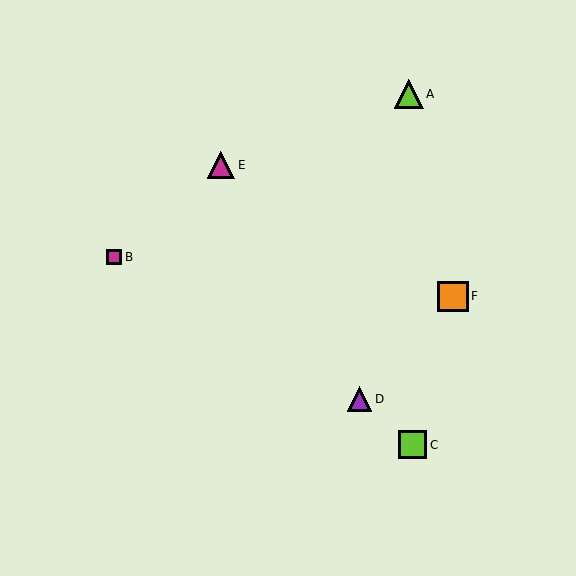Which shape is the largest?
The orange square (labeled F) is the largest.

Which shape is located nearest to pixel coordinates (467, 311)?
The orange square (labeled F) at (453, 296) is nearest to that location.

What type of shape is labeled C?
Shape C is a lime square.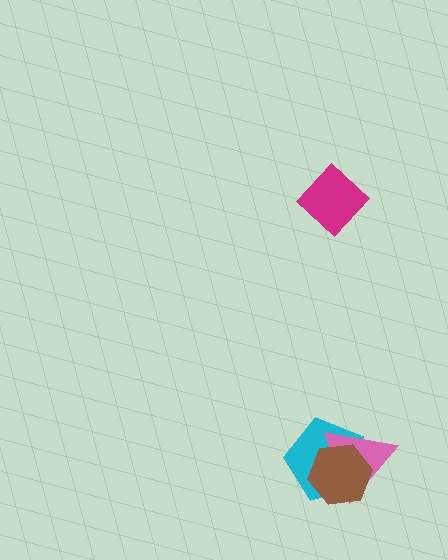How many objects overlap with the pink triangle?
2 objects overlap with the pink triangle.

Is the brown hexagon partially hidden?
No, no other shape covers it.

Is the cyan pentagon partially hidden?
Yes, it is partially covered by another shape.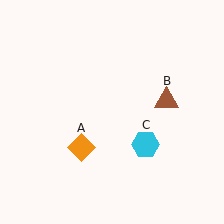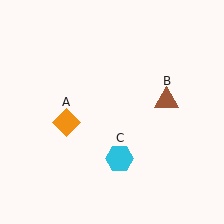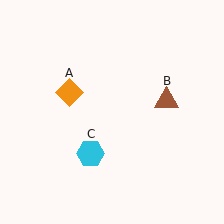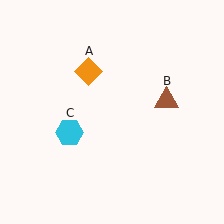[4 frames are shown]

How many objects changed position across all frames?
2 objects changed position: orange diamond (object A), cyan hexagon (object C).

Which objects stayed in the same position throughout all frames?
Brown triangle (object B) remained stationary.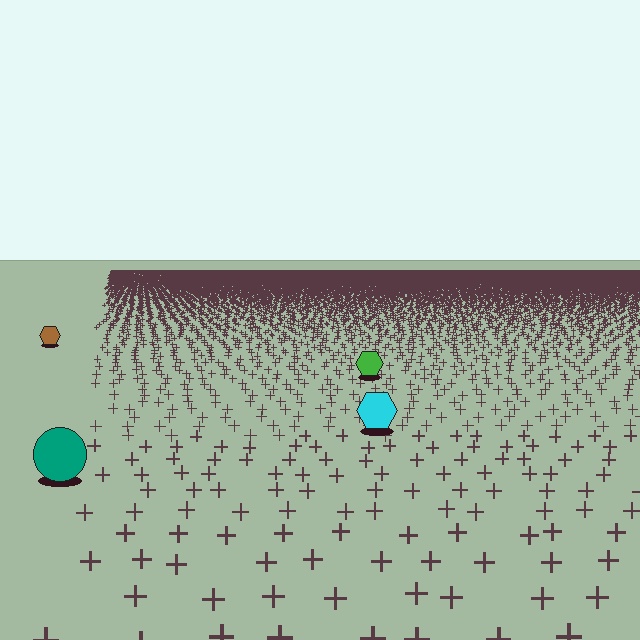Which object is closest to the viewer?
The teal circle is closest. The texture marks near it are larger and more spread out.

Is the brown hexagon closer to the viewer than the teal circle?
No. The teal circle is closer — you can tell from the texture gradient: the ground texture is coarser near it.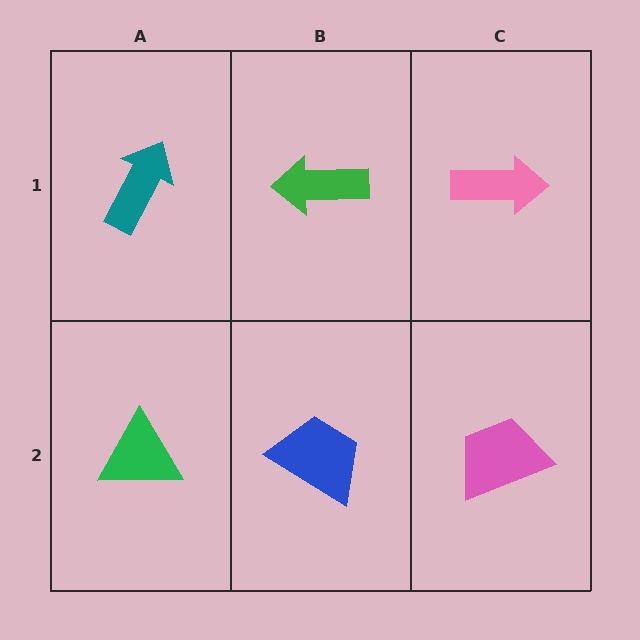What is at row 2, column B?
A blue trapezoid.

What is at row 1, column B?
A green arrow.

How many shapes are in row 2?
3 shapes.